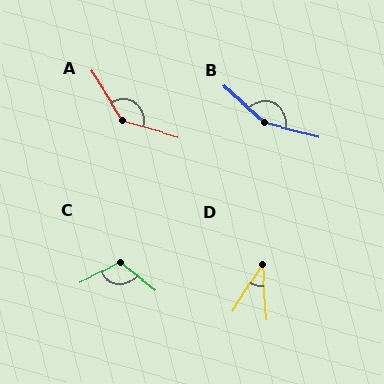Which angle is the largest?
B, at approximately 153 degrees.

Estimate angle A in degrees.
Approximately 138 degrees.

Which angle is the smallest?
D, at approximately 37 degrees.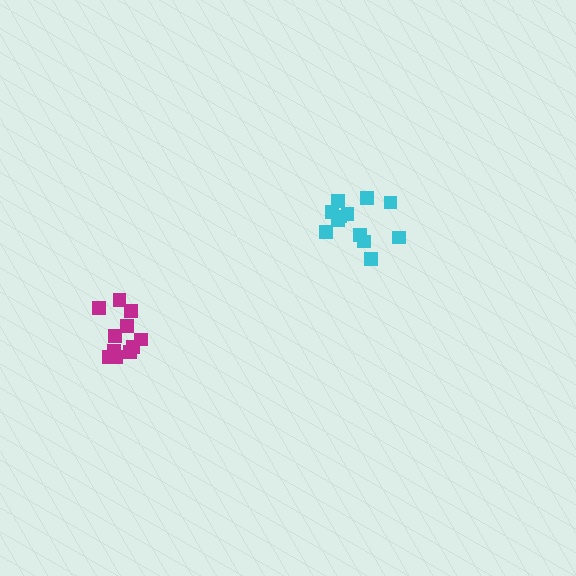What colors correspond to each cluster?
The clusters are colored: cyan, magenta.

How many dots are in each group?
Group 1: 12 dots, Group 2: 11 dots (23 total).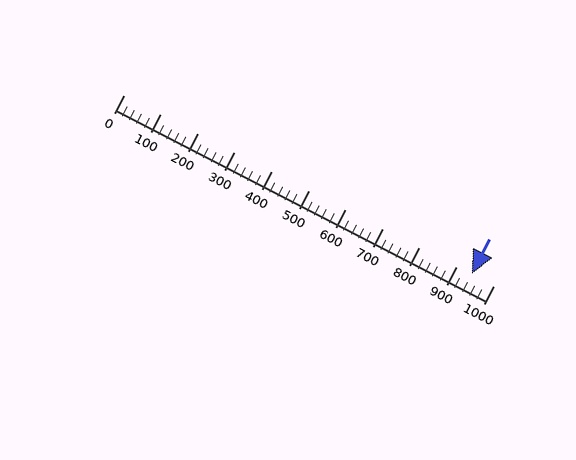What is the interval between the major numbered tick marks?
The major tick marks are spaced 100 units apart.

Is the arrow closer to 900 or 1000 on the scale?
The arrow is closer to 900.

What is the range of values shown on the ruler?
The ruler shows values from 0 to 1000.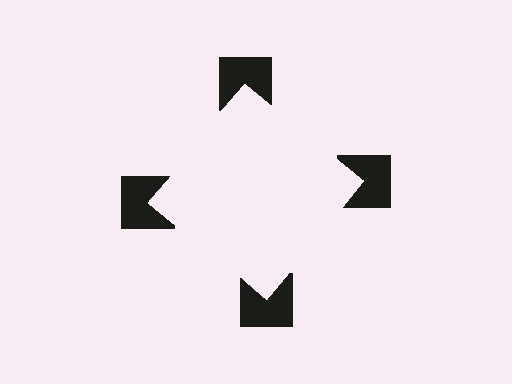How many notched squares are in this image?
There are 4 — one at each vertex of the illusory square.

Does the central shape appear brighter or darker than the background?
It typically appears slightly brighter than the background, even though no actual brightness change is drawn.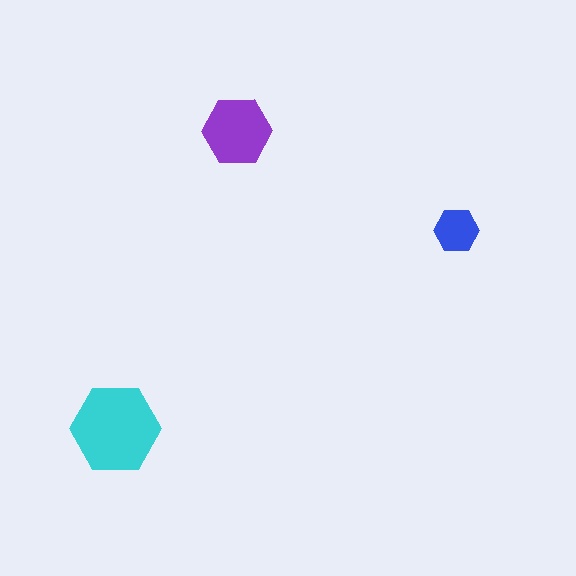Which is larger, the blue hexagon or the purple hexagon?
The purple one.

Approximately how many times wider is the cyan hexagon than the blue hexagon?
About 2 times wider.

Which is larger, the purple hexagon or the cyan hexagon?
The cyan one.